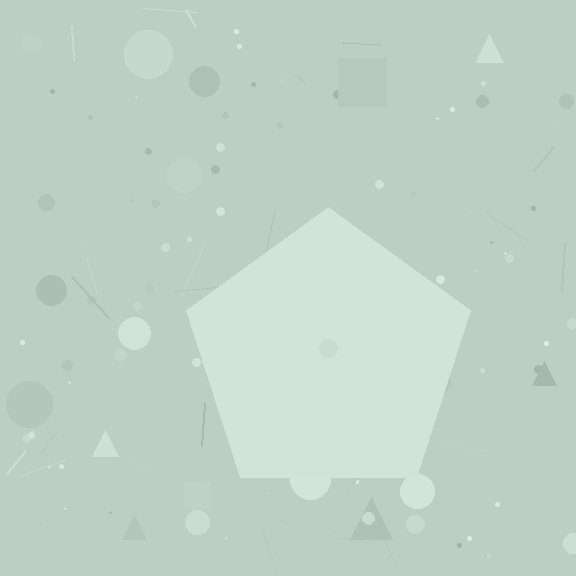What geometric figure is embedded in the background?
A pentagon is embedded in the background.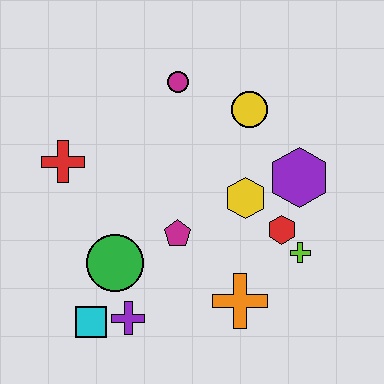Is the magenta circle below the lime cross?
No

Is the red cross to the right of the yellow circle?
No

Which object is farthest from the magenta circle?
The cyan square is farthest from the magenta circle.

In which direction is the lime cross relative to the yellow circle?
The lime cross is below the yellow circle.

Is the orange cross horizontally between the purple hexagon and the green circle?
Yes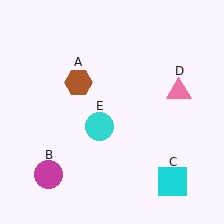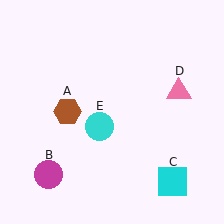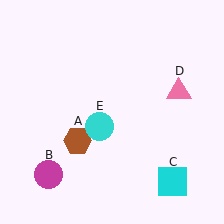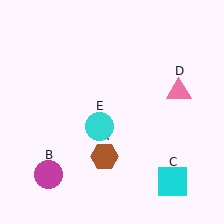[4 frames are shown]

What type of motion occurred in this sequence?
The brown hexagon (object A) rotated counterclockwise around the center of the scene.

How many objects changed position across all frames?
1 object changed position: brown hexagon (object A).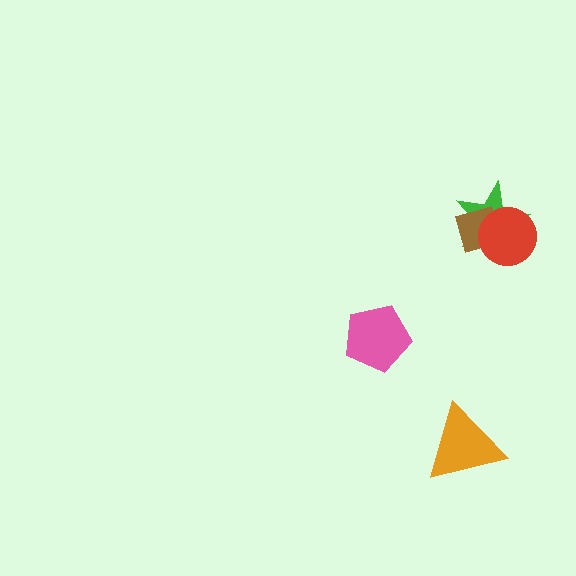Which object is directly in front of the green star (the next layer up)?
The brown diamond is directly in front of the green star.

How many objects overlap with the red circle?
2 objects overlap with the red circle.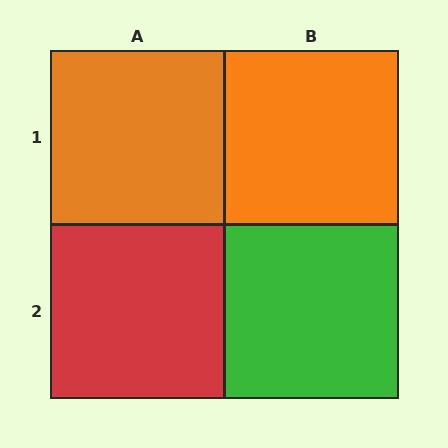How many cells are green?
1 cell is green.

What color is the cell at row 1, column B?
Orange.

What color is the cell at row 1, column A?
Orange.